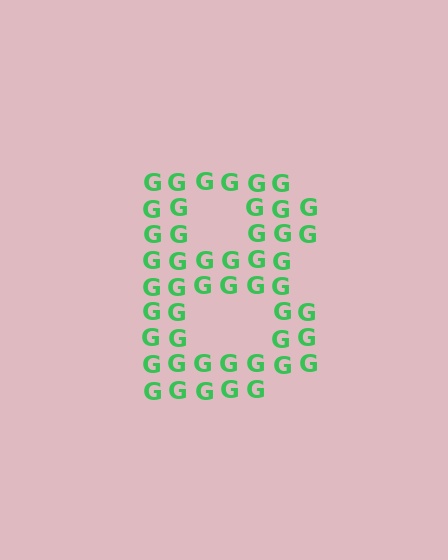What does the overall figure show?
The overall figure shows the letter B.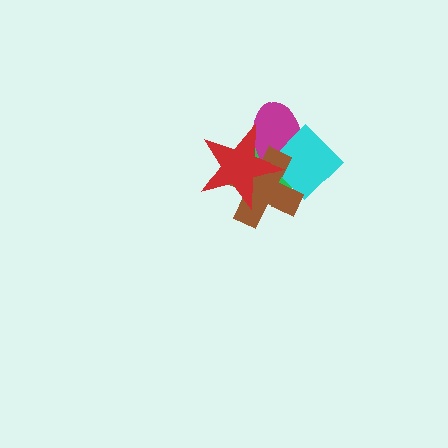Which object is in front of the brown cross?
The red star is in front of the brown cross.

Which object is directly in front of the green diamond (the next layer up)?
The magenta ellipse is directly in front of the green diamond.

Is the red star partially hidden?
No, no other shape covers it.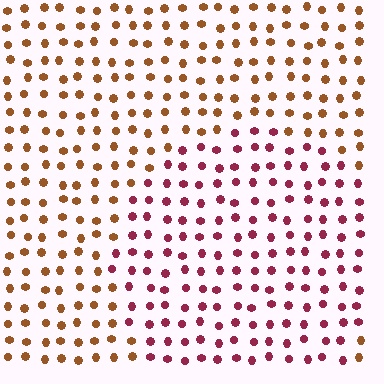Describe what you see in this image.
The image is filled with small brown elements in a uniform arrangement. A circle-shaped region is visible where the elements are tinted to a slightly different hue, forming a subtle color boundary.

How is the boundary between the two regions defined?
The boundary is defined purely by a slight shift in hue (about 47 degrees). Spacing, size, and orientation are identical on both sides.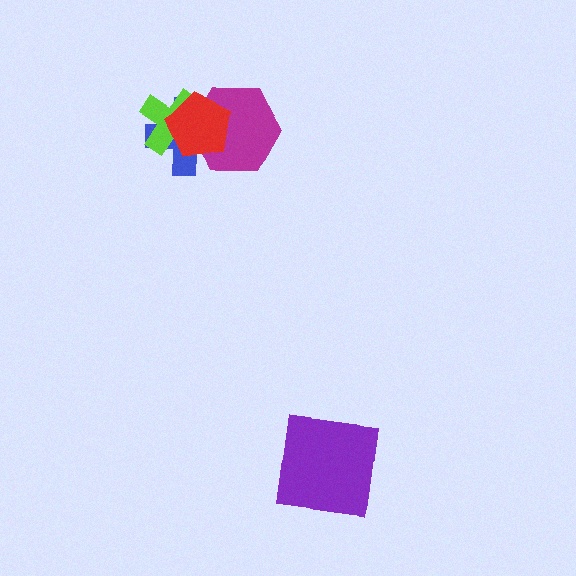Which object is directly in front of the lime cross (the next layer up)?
The magenta hexagon is directly in front of the lime cross.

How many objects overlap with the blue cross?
3 objects overlap with the blue cross.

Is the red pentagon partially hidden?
No, no other shape covers it.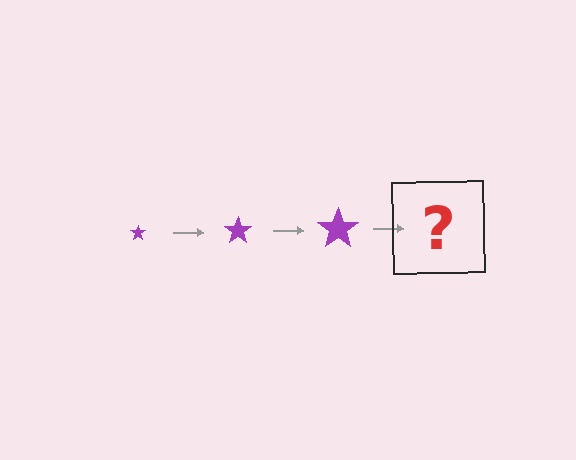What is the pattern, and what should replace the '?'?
The pattern is that the star gets progressively larger each step. The '?' should be a purple star, larger than the previous one.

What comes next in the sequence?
The next element should be a purple star, larger than the previous one.